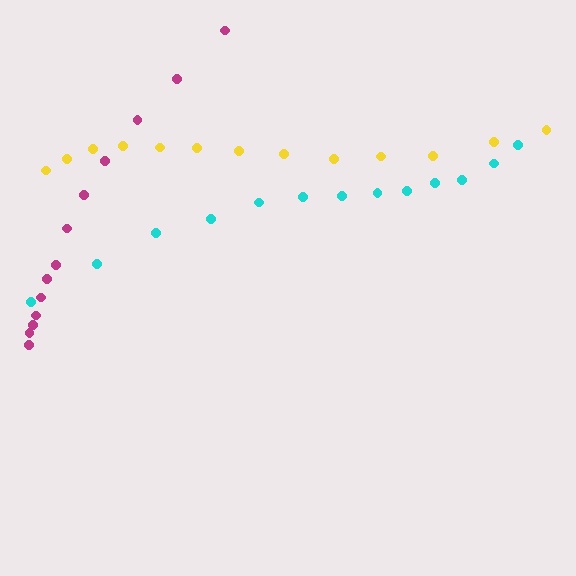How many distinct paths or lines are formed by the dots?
There are 3 distinct paths.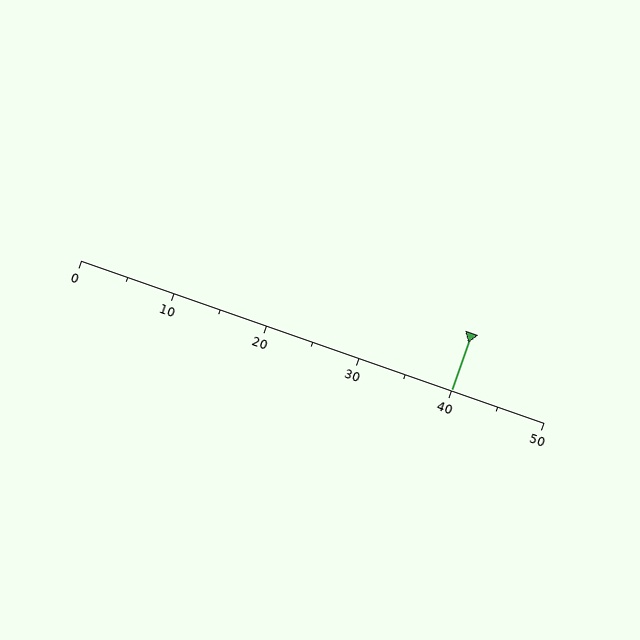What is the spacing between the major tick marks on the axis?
The major ticks are spaced 10 apart.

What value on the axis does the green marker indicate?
The marker indicates approximately 40.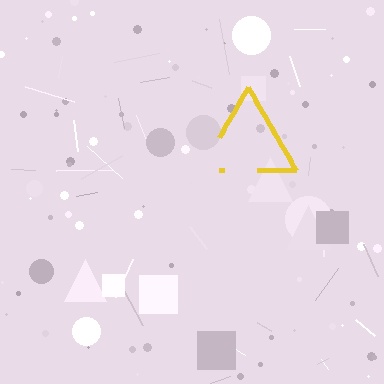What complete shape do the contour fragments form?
The contour fragments form a triangle.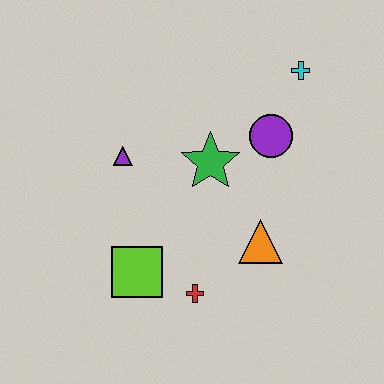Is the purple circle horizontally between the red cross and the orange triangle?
No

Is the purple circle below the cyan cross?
Yes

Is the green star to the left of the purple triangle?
No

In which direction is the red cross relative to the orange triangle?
The red cross is to the left of the orange triangle.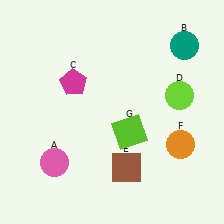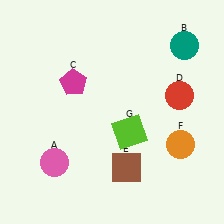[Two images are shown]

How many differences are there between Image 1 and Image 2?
There is 1 difference between the two images.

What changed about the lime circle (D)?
In Image 1, D is lime. In Image 2, it changed to red.